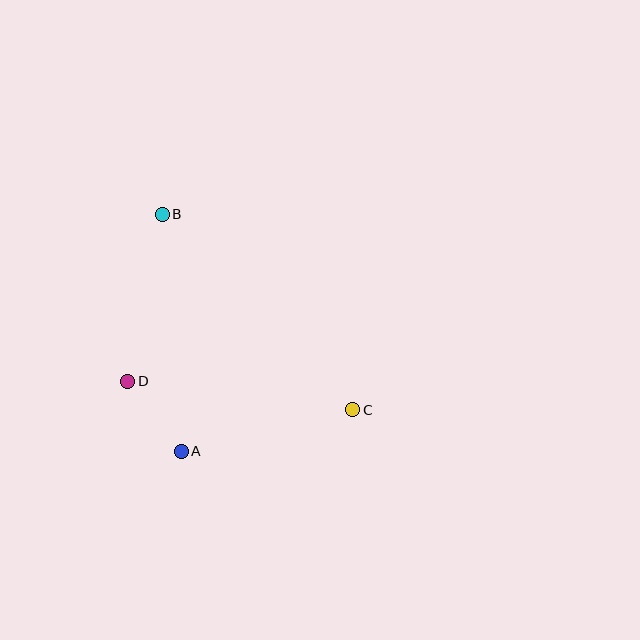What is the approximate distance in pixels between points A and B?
The distance between A and B is approximately 238 pixels.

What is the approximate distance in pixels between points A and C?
The distance between A and C is approximately 176 pixels.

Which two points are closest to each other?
Points A and D are closest to each other.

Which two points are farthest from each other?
Points B and C are farthest from each other.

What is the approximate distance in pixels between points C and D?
The distance between C and D is approximately 227 pixels.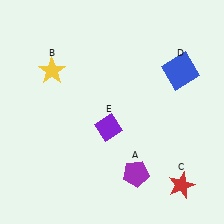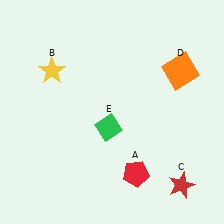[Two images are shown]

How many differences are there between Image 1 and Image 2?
There are 3 differences between the two images.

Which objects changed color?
A changed from purple to red. D changed from blue to orange. E changed from purple to green.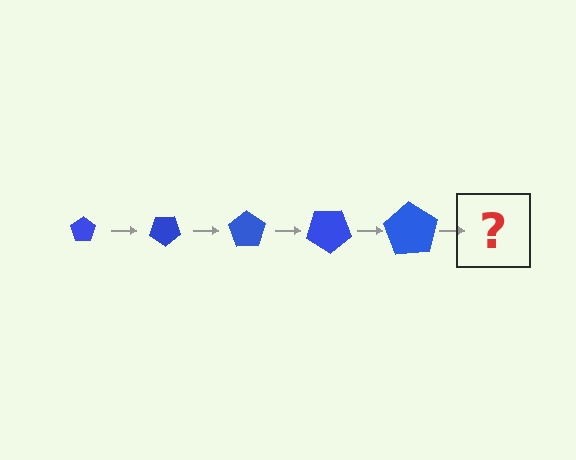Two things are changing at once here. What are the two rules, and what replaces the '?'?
The two rules are that the pentagon grows larger each step and it rotates 35 degrees each step. The '?' should be a pentagon, larger than the previous one and rotated 175 degrees from the start.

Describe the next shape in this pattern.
It should be a pentagon, larger than the previous one and rotated 175 degrees from the start.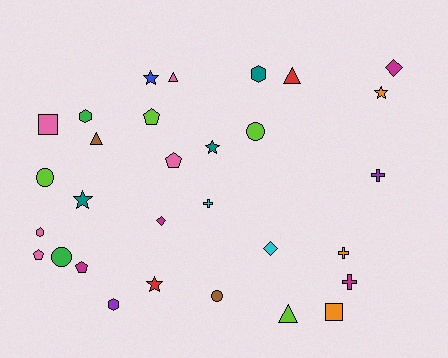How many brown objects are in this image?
There are 2 brown objects.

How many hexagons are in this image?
There are 4 hexagons.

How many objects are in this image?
There are 30 objects.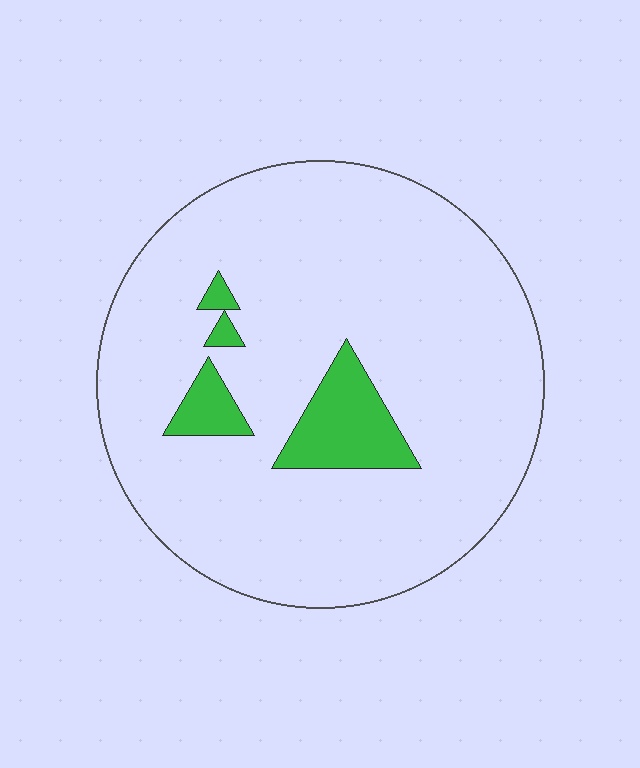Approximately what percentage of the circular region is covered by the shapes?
Approximately 10%.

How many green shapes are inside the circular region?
4.